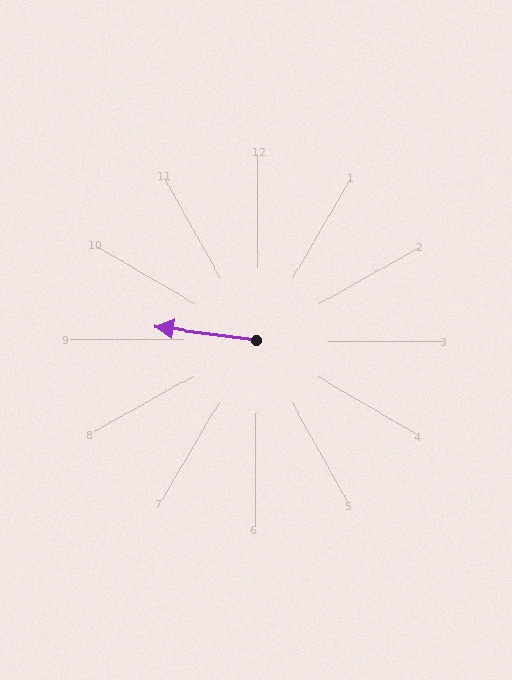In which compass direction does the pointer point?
West.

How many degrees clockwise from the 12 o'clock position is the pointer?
Approximately 277 degrees.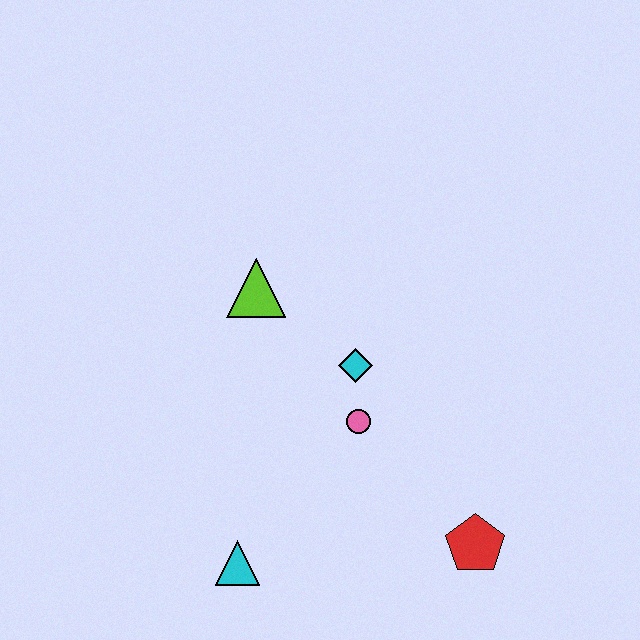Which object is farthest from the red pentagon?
The lime triangle is farthest from the red pentagon.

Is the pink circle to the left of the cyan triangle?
No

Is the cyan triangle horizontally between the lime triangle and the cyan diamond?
No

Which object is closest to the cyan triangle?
The pink circle is closest to the cyan triangle.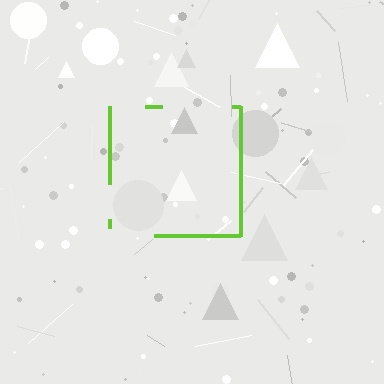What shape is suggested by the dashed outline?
The dashed outline suggests a square.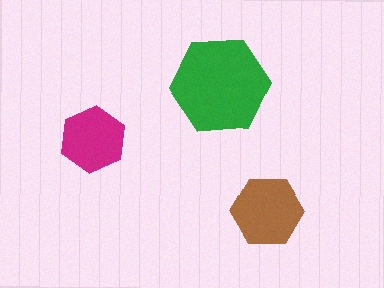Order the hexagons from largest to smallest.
the green one, the brown one, the magenta one.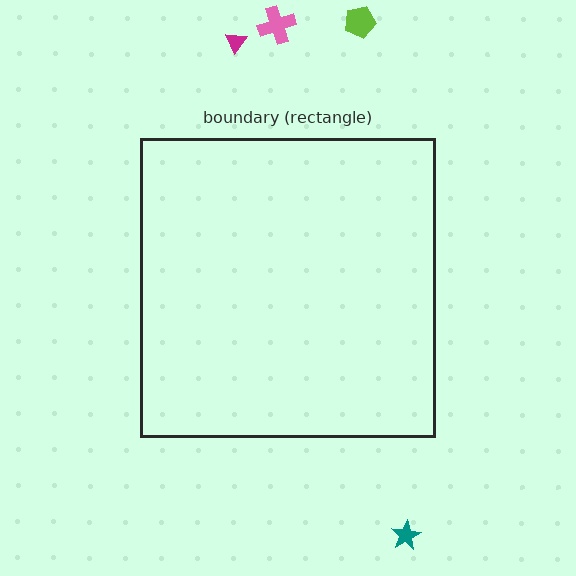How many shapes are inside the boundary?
0 inside, 4 outside.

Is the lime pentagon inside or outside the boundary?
Outside.